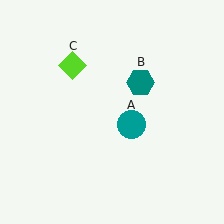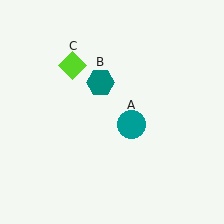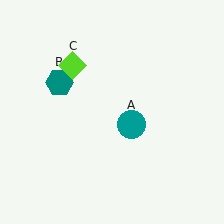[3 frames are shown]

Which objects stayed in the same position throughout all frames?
Teal circle (object A) and lime diamond (object C) remained stationary.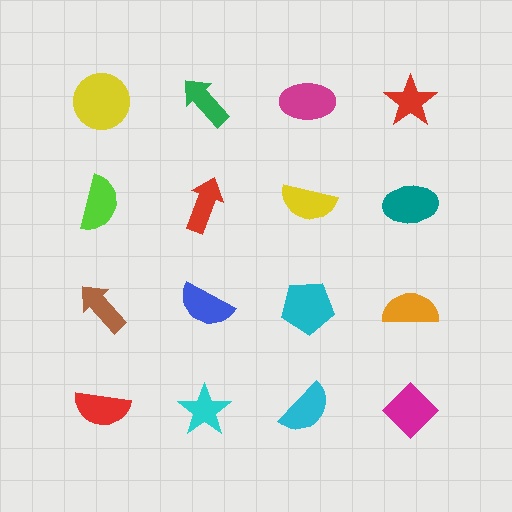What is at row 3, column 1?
A brown arrow.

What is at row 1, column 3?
A magenta ellipse.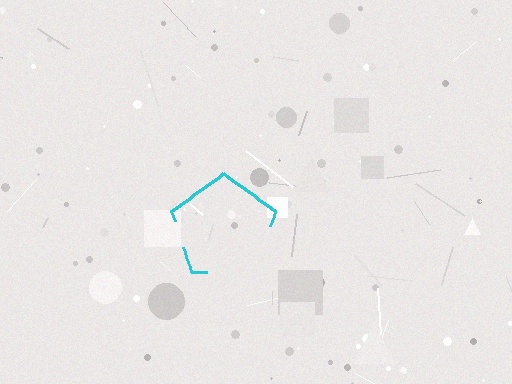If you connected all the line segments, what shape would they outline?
They would outline a pentagon.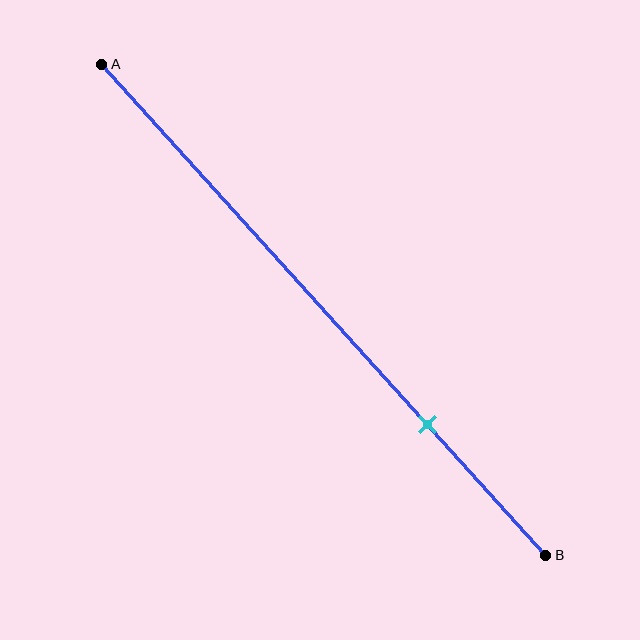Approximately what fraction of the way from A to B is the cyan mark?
The cyan mark is approximately 75% of the way from A to B.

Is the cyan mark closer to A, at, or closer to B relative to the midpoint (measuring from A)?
The cyan mark is closer to point B than the midpoint of segment AB.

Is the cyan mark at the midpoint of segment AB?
No, the mark is at about 75% from A, not at the 50% midpoint.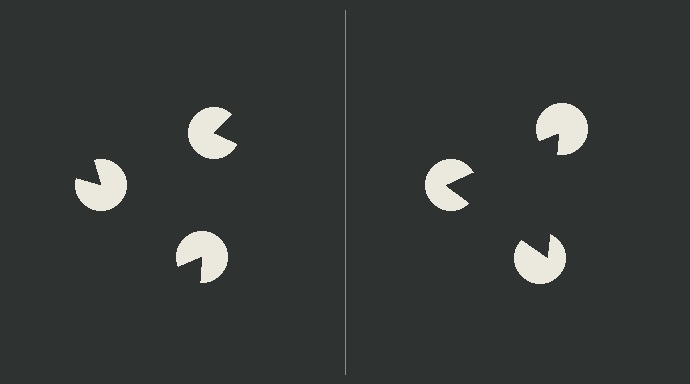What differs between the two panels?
The pac-man discs are positioned identically on both sides; only the wedge orientations differ. On the right they align to a triangle; on the left they are misaligned.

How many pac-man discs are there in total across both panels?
6 — 3 on each side.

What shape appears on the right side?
An illusory triangle.